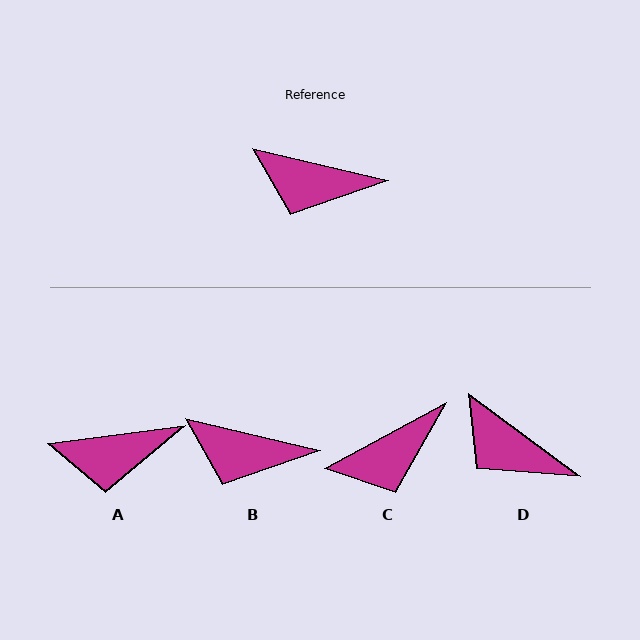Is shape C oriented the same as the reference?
No, it is off by about 42 degrees.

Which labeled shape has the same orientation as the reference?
B.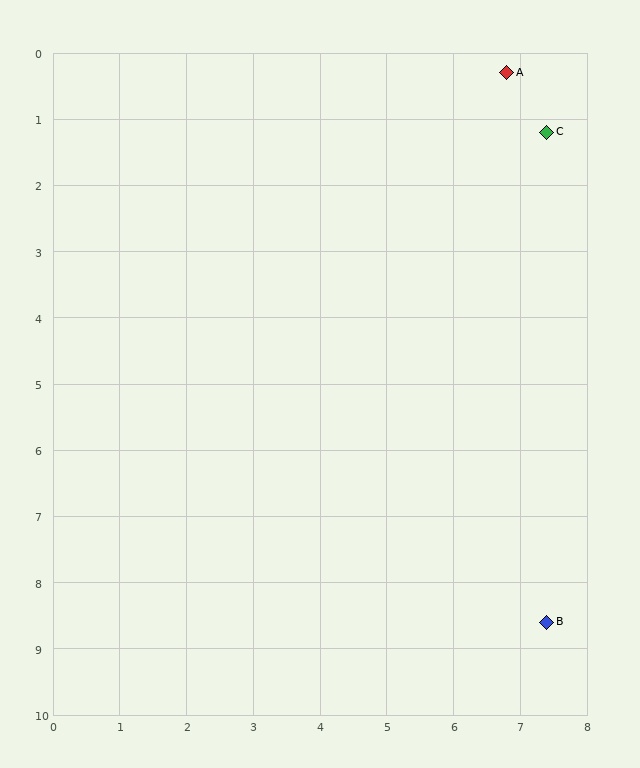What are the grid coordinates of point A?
Point A is at approximately (6.8, 0.3).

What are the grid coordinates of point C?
Point C is at approximately (7.4, 1.2).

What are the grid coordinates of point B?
Point B is at approximately (7.4, 8.6).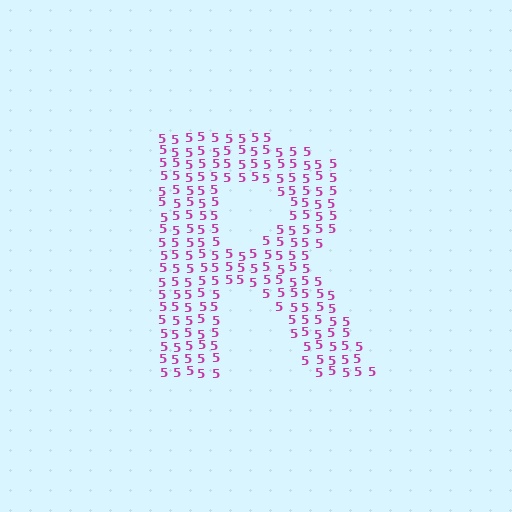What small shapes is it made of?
It is made of small digit 5's.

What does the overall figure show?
The overall figure shows the letter R.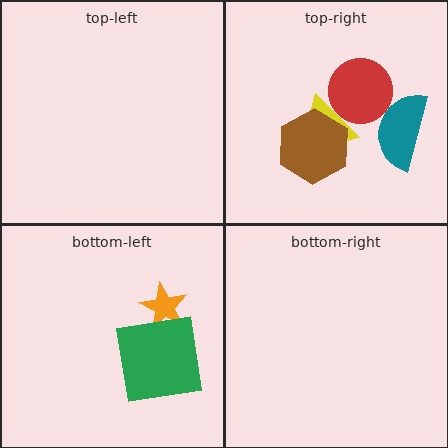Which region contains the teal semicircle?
The top-right region.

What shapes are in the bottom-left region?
The orange star, the green square.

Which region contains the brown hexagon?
The top-right region.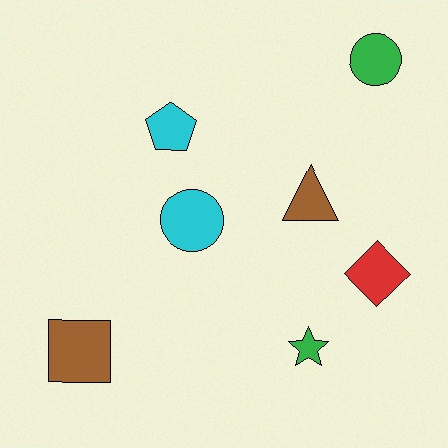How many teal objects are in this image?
There are no teal objects.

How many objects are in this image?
There are 7 objects.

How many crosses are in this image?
There are no crosses.